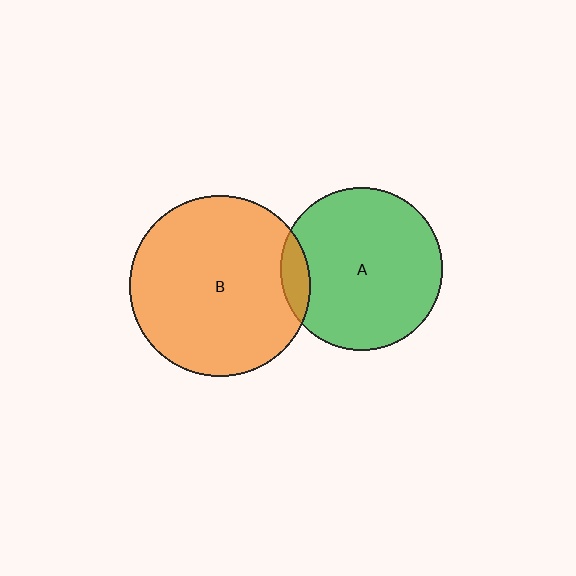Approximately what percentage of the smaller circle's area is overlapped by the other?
Approximately 10%.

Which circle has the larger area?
Circle B (orange).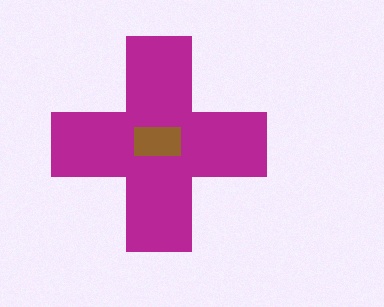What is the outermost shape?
The magenta cross.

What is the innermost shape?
The brown rectangle.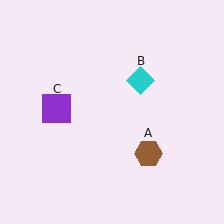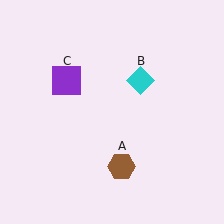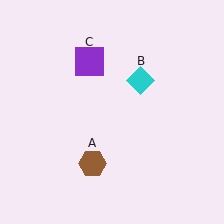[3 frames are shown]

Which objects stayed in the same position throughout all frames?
Cyan diamond (object B) remained stationary.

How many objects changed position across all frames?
2 objects changed position: brown hexagon (object A), purple square (object C).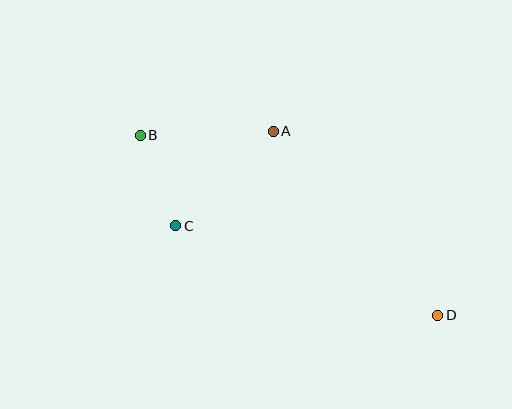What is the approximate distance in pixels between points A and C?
The distance between A and C is approximately 136 pixels.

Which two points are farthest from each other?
Points B and D are farthest from each other.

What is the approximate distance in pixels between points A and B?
The distance between A and B is approximately 133 pixels.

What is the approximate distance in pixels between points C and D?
The distance between C and D is approximately 277 pixels.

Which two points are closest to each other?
Points B and C are closest to each other.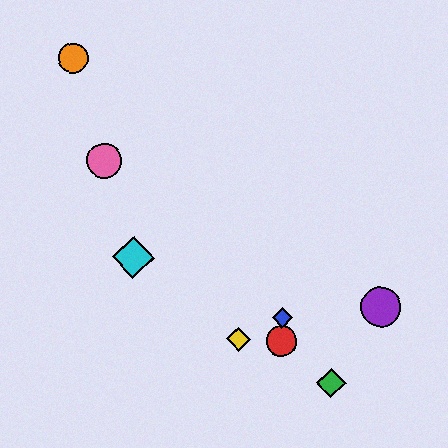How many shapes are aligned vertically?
2 shapes (the red circle, the blue diamond) are aligned vertically.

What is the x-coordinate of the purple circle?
The purple circle is at x≈381.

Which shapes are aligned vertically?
The red circle, the blue diamond are aligned vertically.